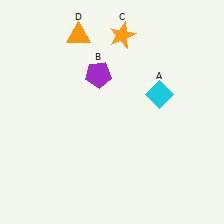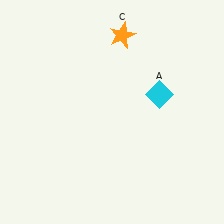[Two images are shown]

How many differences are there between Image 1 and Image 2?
There are 2 differences between the two images.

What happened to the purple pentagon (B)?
The purple pentagon (B) was removed in Image 2. It was in the top-left area of Image 1.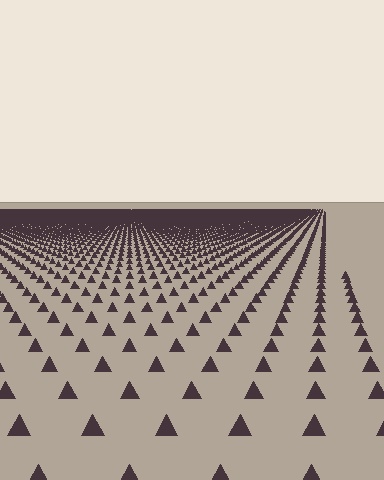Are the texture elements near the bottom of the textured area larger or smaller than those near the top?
Larger. Near the bottom, elements are closer to the viewer and appear at a bigger on-screen size.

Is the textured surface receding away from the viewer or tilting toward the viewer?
The surface is receding away from the viewer. Texture elements get smaller and denser toward the top.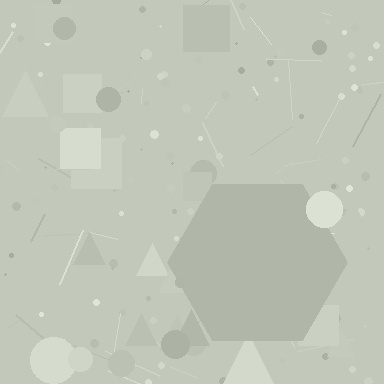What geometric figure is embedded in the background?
A hexagon is embedded in the background.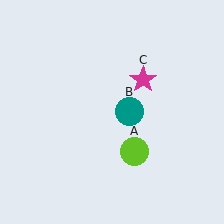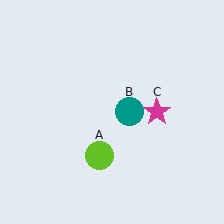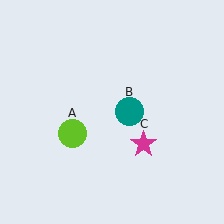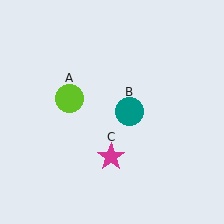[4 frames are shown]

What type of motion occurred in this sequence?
The lime circle (object A), magenta star (object C) rotated clockwise around the center of the scene.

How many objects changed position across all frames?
2 objects changed position: lime circle (object A), magenta star (object C).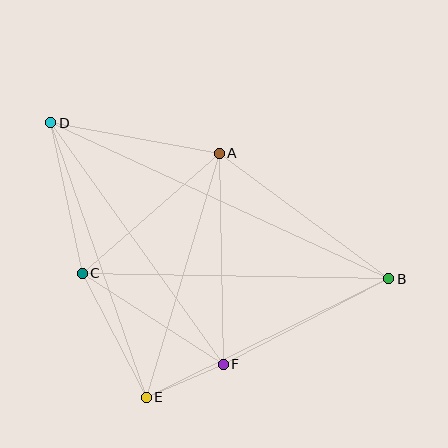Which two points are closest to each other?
Points E and F are closest to each other.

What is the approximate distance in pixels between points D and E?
The distance between D and E is approximately 291 pixels.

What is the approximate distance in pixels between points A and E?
The distance between A and E is approximately 255 pixels.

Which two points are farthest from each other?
Points B and D are farthest from each other.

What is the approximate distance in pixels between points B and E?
The distance between B and E is approximately 270 pixels.